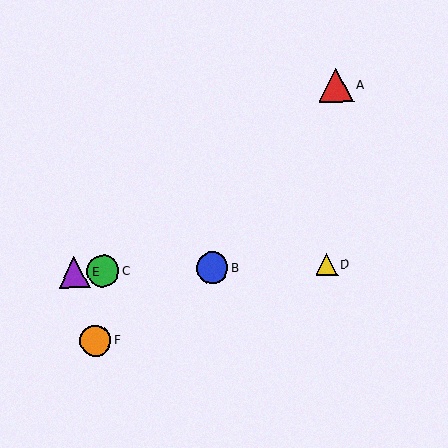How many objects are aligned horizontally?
4 objects (B, C, D, E) are aligned horizontally.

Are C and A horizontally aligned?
No, C is at y≈271 and A is at y≈85.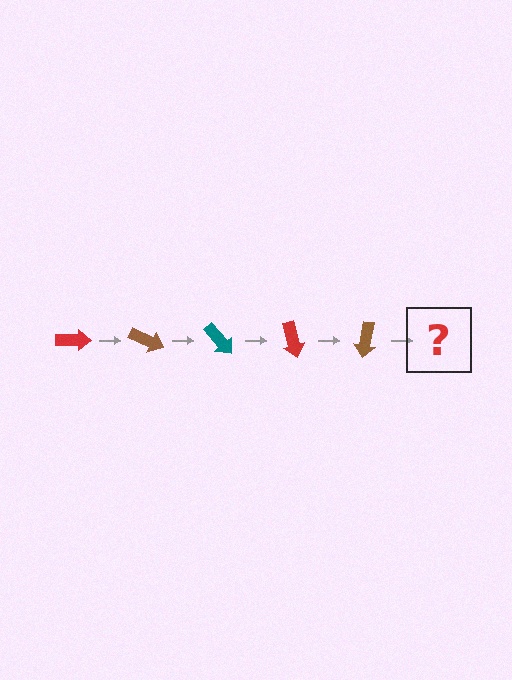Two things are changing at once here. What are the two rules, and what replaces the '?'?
The two rules are that it rotates 25 degrees each step and the color cycles through red, brown, and teal. The '?' should be a teal arrow, rotated 125 degrees from the start.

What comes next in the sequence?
The next element should be a teal arrow, rotated 125 degrees from the start.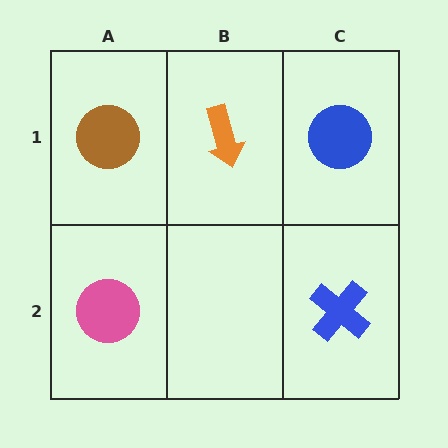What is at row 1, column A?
A brown circle.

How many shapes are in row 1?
3 shapes.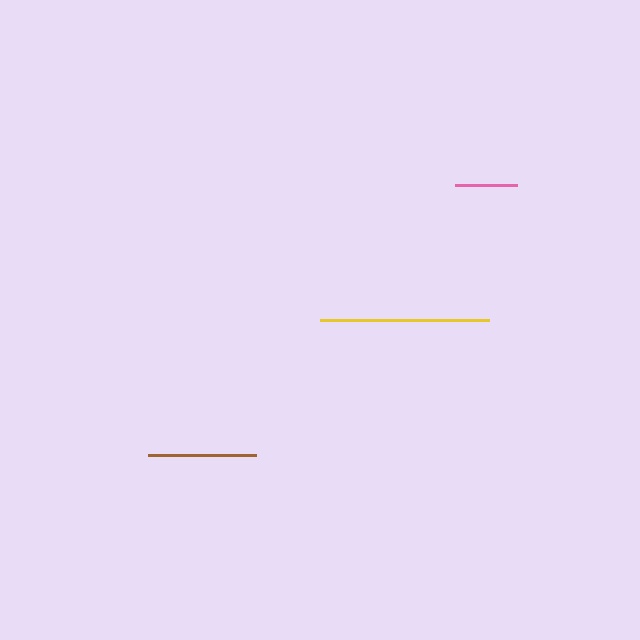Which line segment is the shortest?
The pink line is the shortest at approximately 62 pixels.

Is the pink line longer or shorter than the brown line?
The brown line is longer than the pink line.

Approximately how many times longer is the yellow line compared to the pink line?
The yellow line is approximately 2.7 times the length of the pink line.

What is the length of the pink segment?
The pink segment is approximately 62 pixels long.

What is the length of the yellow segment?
The yellow segment is approximately 169 pixels long.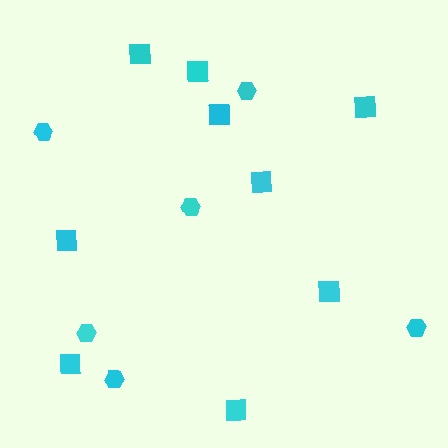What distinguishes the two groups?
There are 2 groups: one group of squares (9) and one group of hexagons (6).